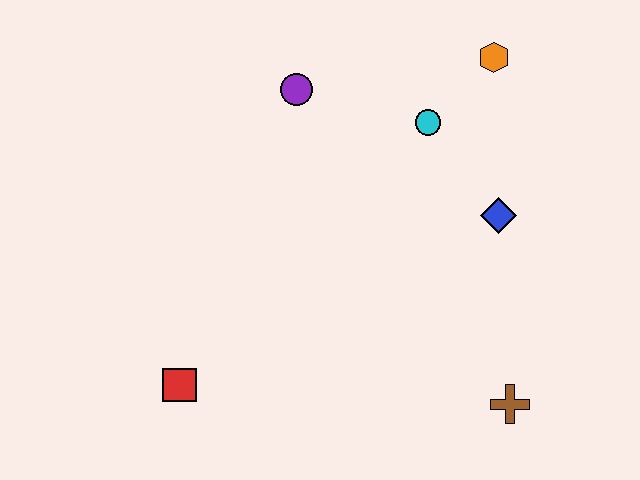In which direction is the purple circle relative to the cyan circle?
The purple circle is to the left of the cyan circle.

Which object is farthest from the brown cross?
The purple circle is farthest from the brown cross.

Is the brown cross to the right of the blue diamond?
Yes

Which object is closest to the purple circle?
The cyan circle is closest to the purple circle.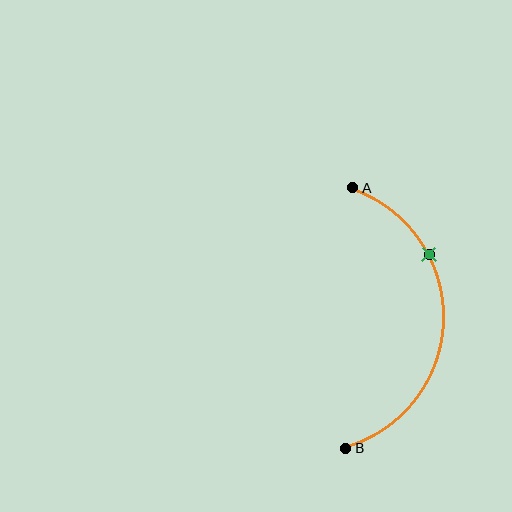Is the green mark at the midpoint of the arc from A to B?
No. The green mark lies on the arc but is closer to endpoint A. The arc midpoint would be at the point on the curve equidistant along the arc from both A and B.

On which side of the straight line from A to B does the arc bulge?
The arc bulges to the right of the straight line connecting A and B.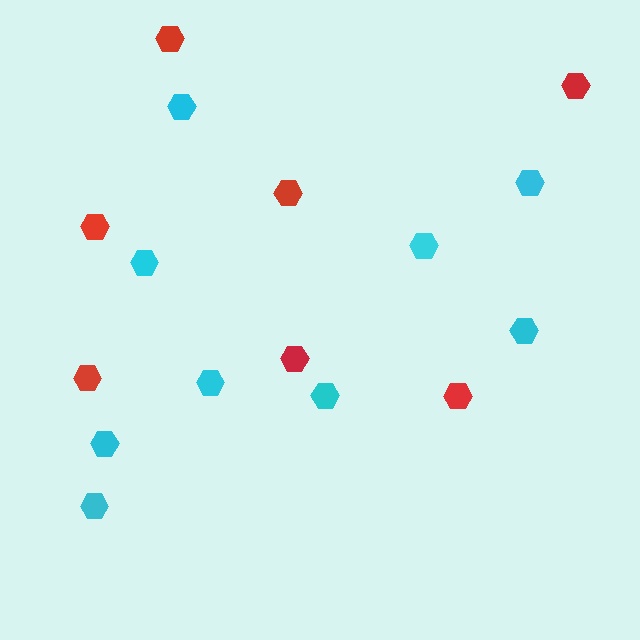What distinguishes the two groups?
There are 2 groups: one group of cyan hexagons (9) and one group of red hexagons (7).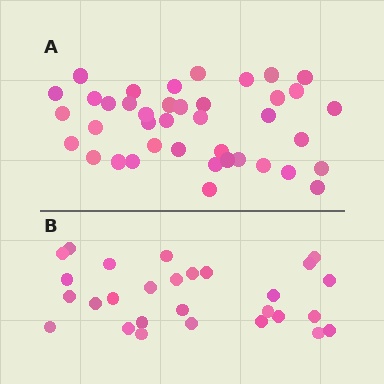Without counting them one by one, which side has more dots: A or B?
Region A (the top region) has more dots.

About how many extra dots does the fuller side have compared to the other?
Region A has roughly 12 or so more dots than region B.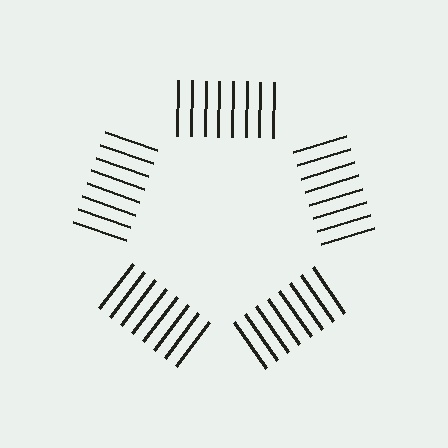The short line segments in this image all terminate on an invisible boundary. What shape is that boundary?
An illusory pentagon — the line segments terminate on its edges but no continuous stroke is drawn.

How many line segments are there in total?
40 — 8 along each of the 5 edges.